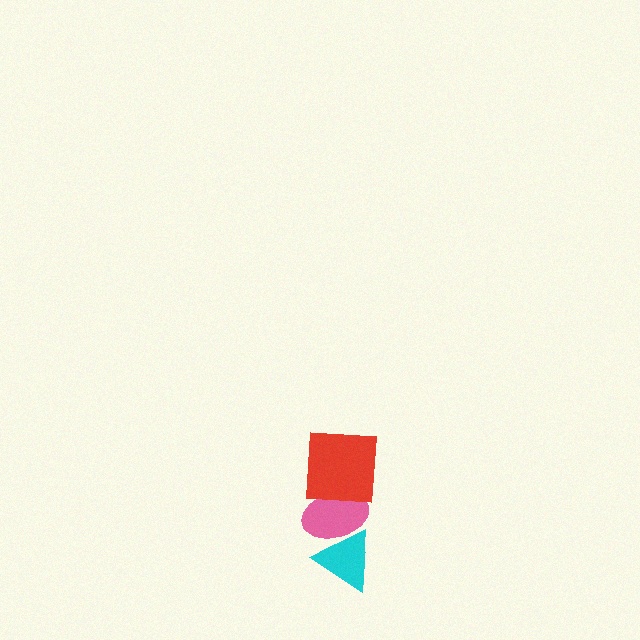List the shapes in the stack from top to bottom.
From top to bottom: the red square, the pink ellipse, the cyan triangle.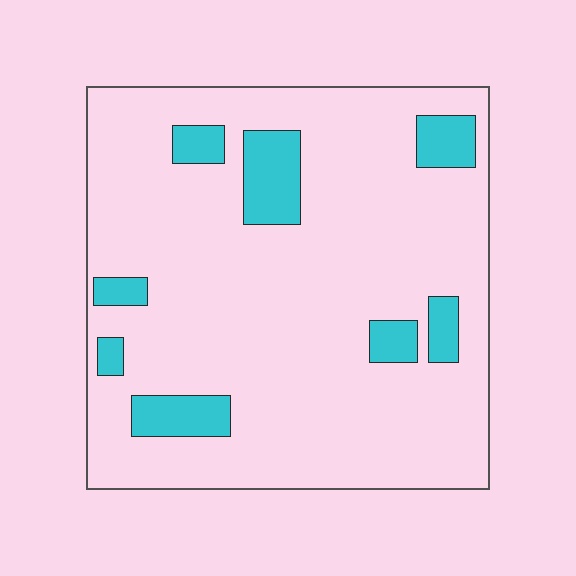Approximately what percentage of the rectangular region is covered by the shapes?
Approximately 15%.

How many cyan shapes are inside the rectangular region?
8.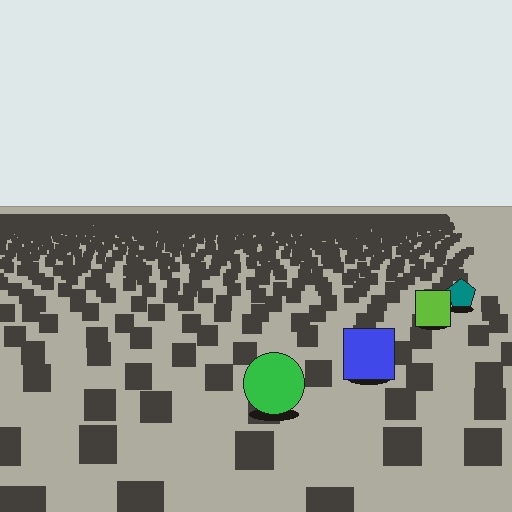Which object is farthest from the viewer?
The teal pentagon is farthest from the viewer. It appears smaller and the ground texture around it is denser.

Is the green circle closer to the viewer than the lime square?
Yes. The green circle is closer — you can tell from the texture gradient: the ground texture is coarser near it.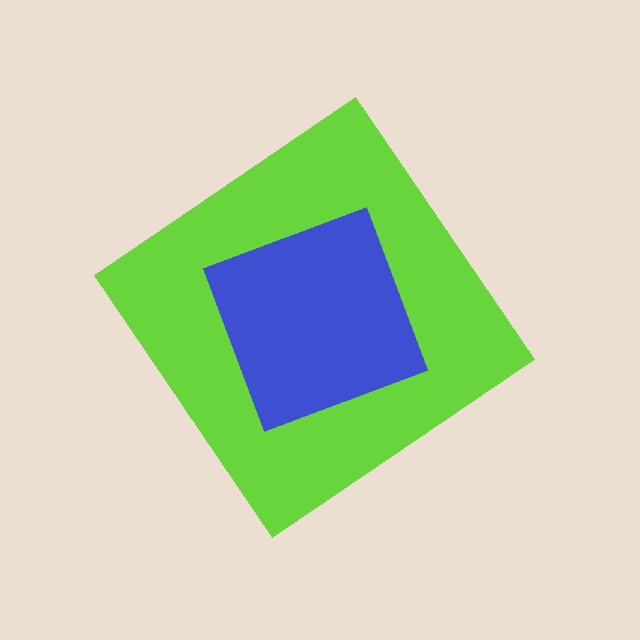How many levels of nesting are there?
2.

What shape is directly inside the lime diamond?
The blue square.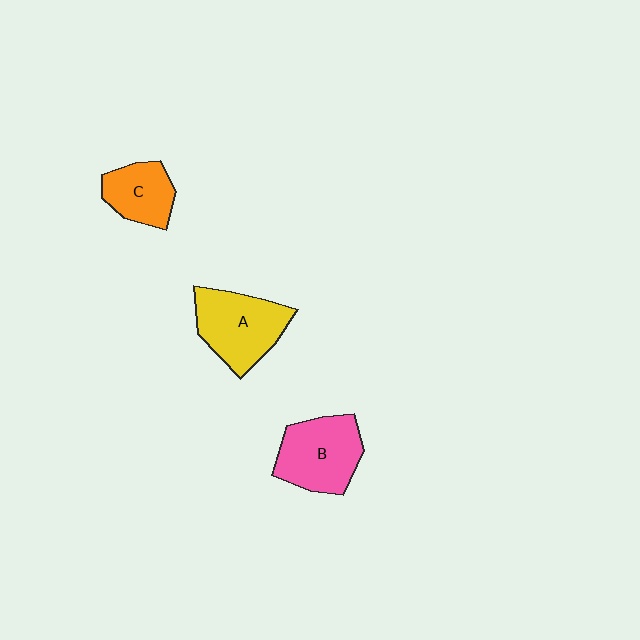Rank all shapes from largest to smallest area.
From largest to smallest: A (yellow), B (pink), C (orange).